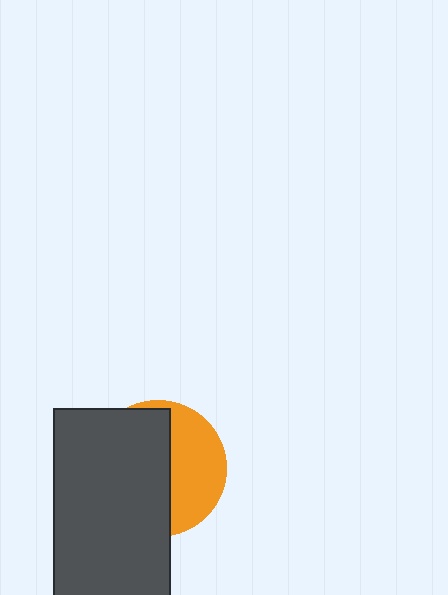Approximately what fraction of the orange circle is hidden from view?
Roughly 61% of the orange circle is hidden behind the dark gray rectangle.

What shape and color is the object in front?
The object in front is a dark gray rectangle.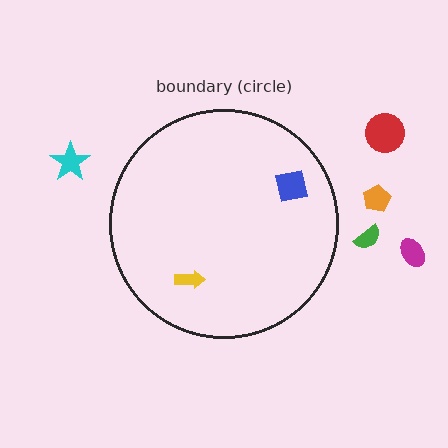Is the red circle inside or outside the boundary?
Outside.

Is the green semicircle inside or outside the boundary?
Outside.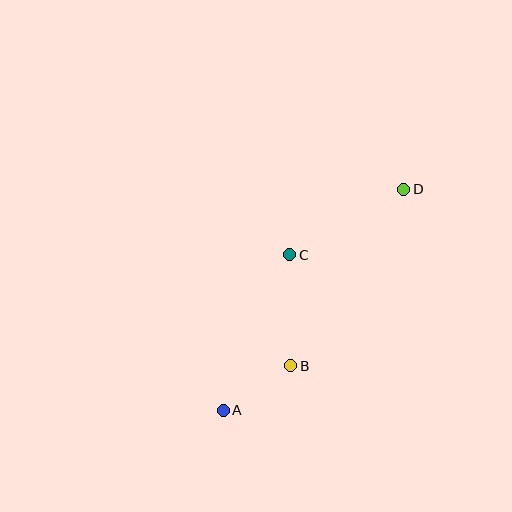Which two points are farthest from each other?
Points A and D are farthest from each other.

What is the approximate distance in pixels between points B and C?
The distance between B and C is approximately 111 pixels.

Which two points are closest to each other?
Points A and B are closest to each other.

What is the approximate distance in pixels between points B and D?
The distance between B and D is approximately 209 pixels.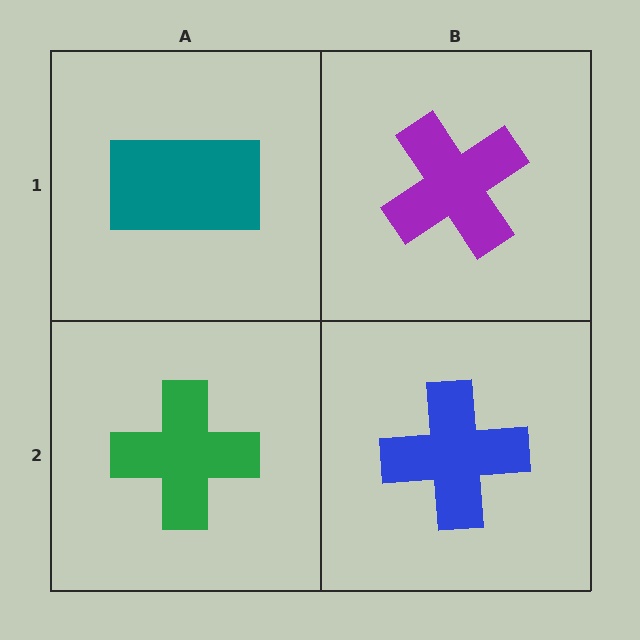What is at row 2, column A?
A green cross.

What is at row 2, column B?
A blue cross.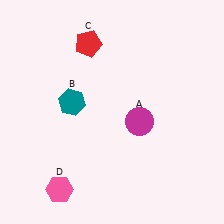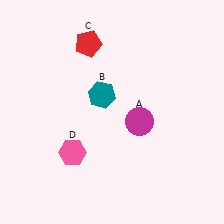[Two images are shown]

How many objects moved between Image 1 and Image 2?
2 objects moved between the two images.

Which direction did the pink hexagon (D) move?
The pink hexagon (D) moved up.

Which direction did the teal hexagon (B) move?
The teal hexagon (B) moved right.